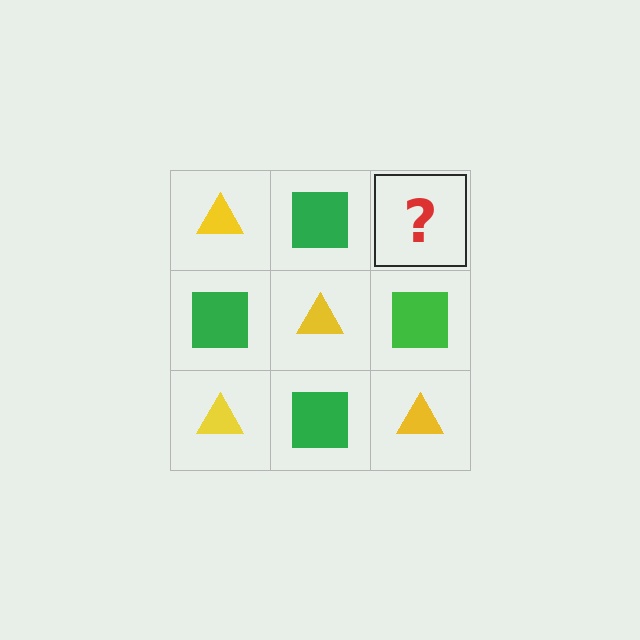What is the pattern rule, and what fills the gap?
The rule is that it alternates yellow triangle and green square in a checkerboard pattern. The gap should be filled with a yellow triangle.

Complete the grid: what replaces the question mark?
The question mark should be replaced with a yellow triangle.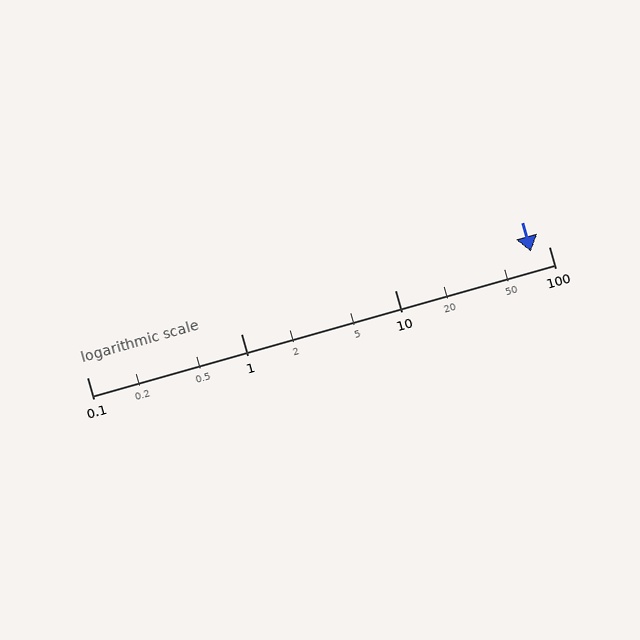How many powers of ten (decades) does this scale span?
The scale spans 3 decades, from 0.1 to 100.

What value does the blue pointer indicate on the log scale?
The pointer indicates approximately 77.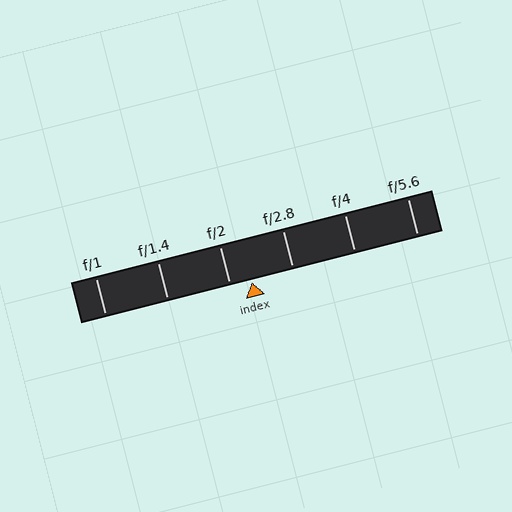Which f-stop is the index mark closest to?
The index mark is closest to f/2.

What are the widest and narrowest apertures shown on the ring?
The widest aperture shown is f/1 and the narrowest is f/5.6.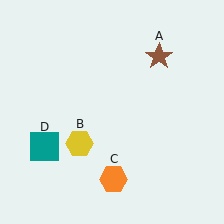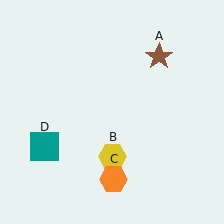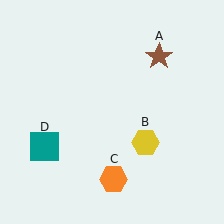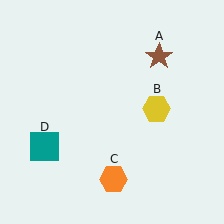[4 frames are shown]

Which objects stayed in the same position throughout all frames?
Brown star (object A) and orange hexagon (object C) and teal square (object D) remained stationary.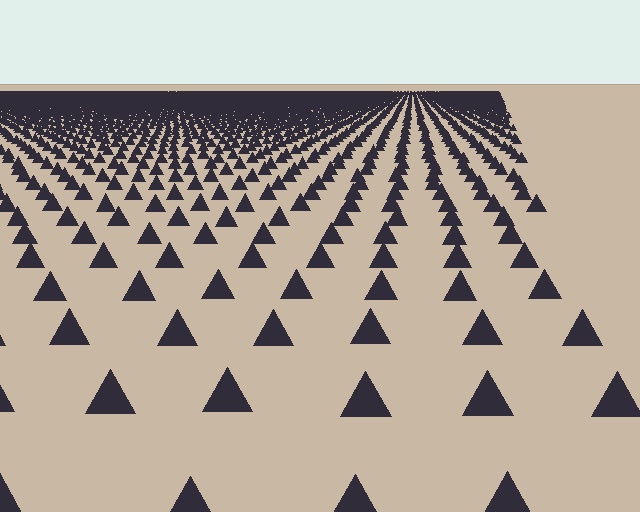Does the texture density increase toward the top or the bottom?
Density increases toward the top.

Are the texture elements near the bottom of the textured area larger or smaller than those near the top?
Larger. Near the bottom, elements are closer to the viewer and appear at a bigger on-screen size.